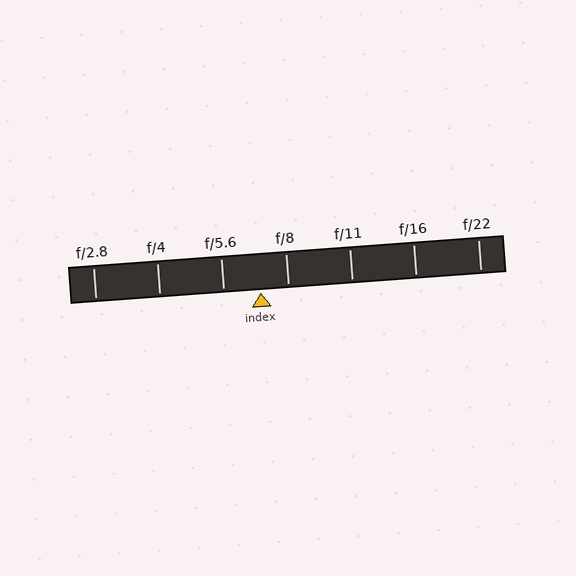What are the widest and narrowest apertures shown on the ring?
The widest aperture shown is f/2.8 and the narrowest is f/22.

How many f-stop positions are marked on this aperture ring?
There are 7 f-stop positions marked.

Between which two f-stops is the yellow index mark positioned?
The index mark is between f/5.6 and f/8.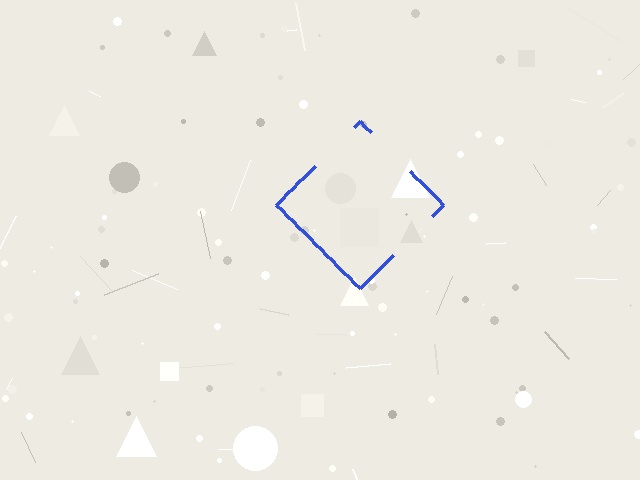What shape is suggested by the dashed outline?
The dashed outline suggests a diamond.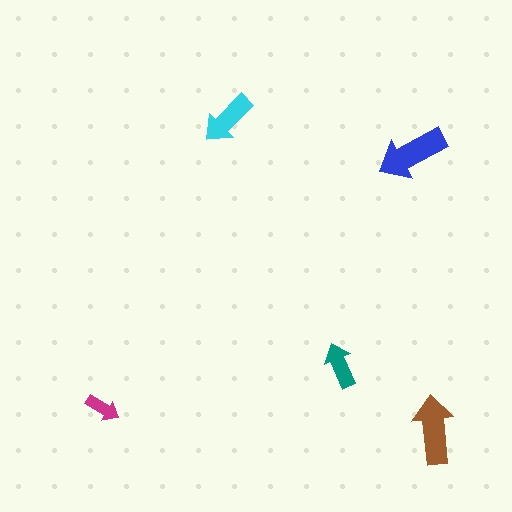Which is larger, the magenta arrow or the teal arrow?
The teal one.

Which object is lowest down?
The brown arrow is bottommost.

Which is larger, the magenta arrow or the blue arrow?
The blue one.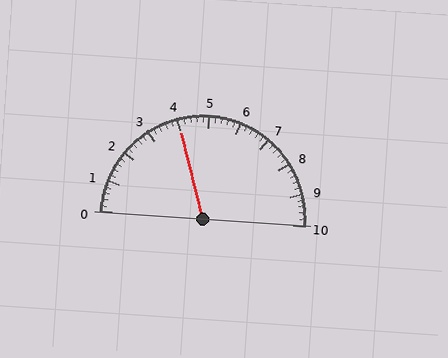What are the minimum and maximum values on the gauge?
The gauge ranges from 0 to 10.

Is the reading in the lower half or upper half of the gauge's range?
The reading is in the lower half of the range (0 to 10).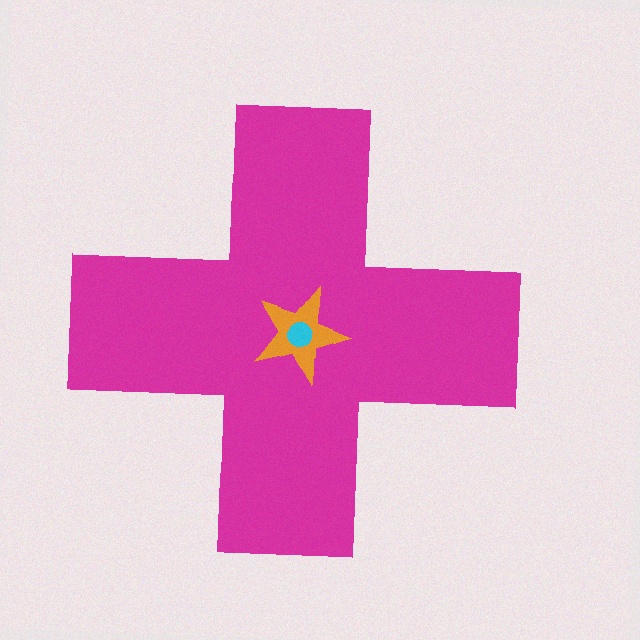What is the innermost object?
The cyan circle.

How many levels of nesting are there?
3.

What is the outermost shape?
The magenta cross.